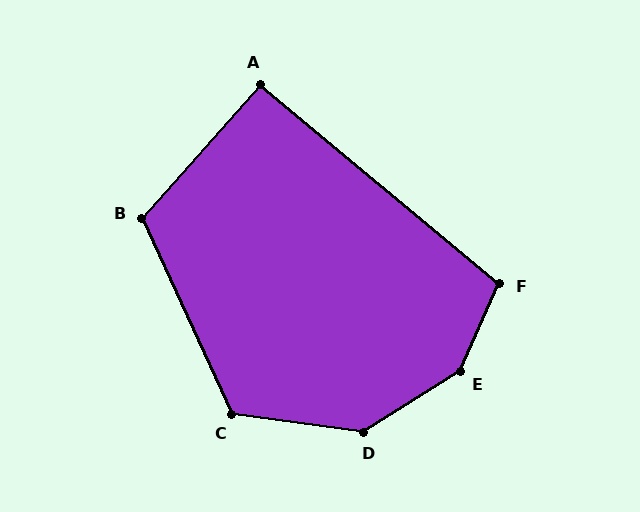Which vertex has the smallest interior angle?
A, at approximately 92 degrees.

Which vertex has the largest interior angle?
E, at approximately 146 degrees.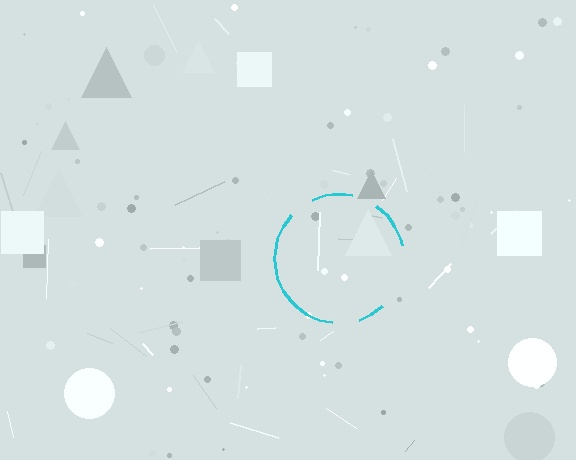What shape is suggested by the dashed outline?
The dashed outline suggests a circle.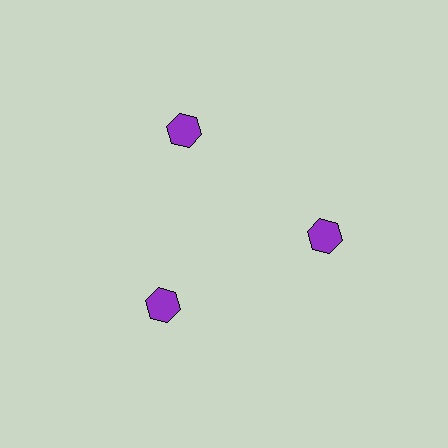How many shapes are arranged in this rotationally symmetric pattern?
There are 3 shapes, arranged in 3 groups of 1.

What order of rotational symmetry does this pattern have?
This pattern has 3-fold rotational symmetry.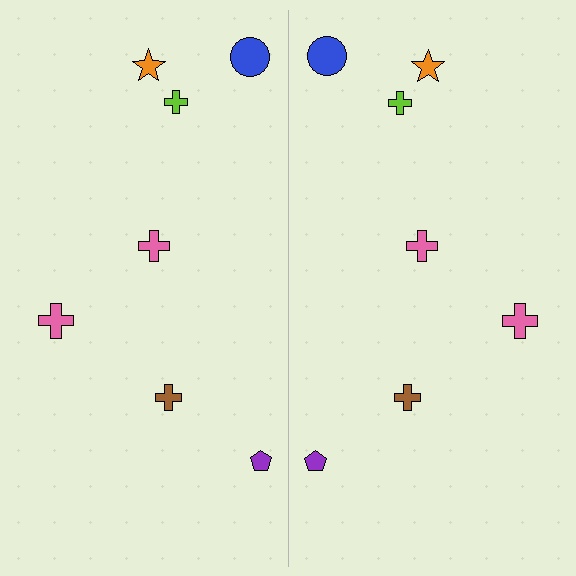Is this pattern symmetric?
Yes, this pattern has bilateral (reflection) symmetry.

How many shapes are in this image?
There are 14 shapes in this image.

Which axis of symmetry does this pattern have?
The pattern has a vertical axis of symmetry running through the center of the image.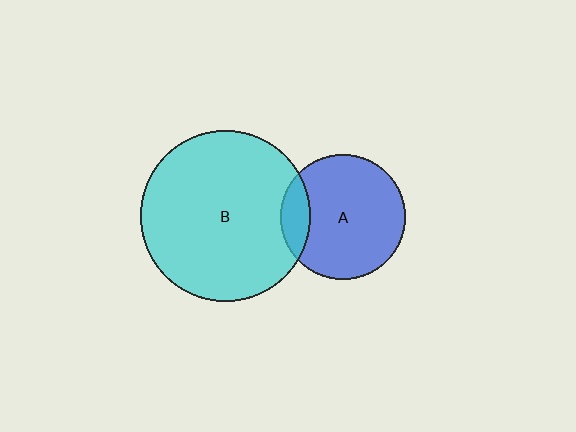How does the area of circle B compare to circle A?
Approximately 1.9 times.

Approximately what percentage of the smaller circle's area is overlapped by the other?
Approximately 15%.